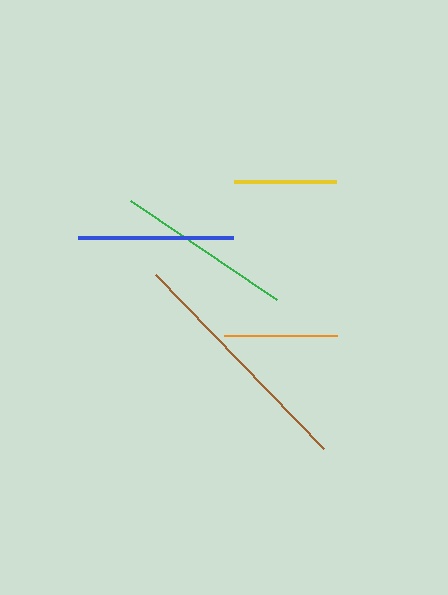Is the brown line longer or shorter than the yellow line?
The brown line is longer than the yellow line.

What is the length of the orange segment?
The orange segment is approximately 113 pixels long.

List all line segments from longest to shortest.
From longest to shortest: brown, green, blue, orange, yellow.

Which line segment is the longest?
The brown line is the longest at approximately 243 pixels.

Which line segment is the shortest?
The yellow line is the shortest at approximately 101 pixels.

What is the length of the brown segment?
The brown segment is approximately 243 pixels long.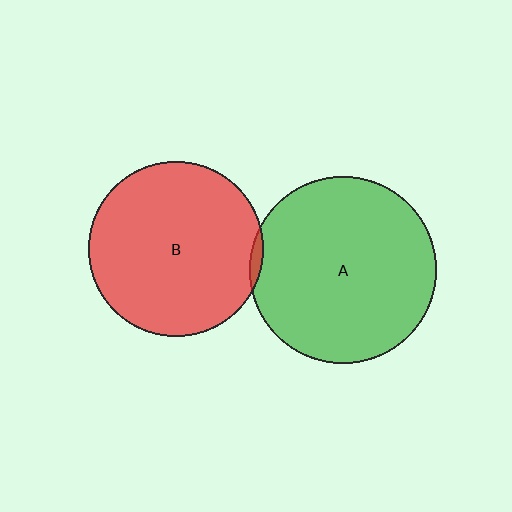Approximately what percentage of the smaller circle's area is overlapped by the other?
Approximately 5%.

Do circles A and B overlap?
Yes.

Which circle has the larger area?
Circle A (green).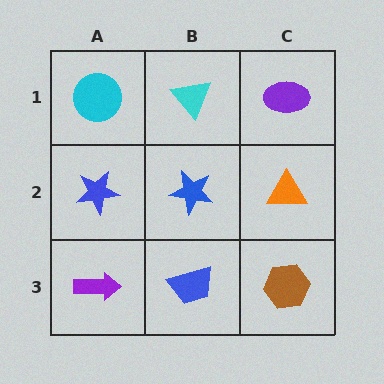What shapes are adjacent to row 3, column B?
A blue star (row 2, column B), a purple arrow (row 3, column A), a brown hexagon (row 3, column C).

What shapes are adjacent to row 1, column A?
A blue star (row 2, column A), a cyan triangle (row 1, column B).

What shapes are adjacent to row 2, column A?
A cyan circle (row 1, column A), a purple arrow (row 3, column A), a blue star (row 2, column B).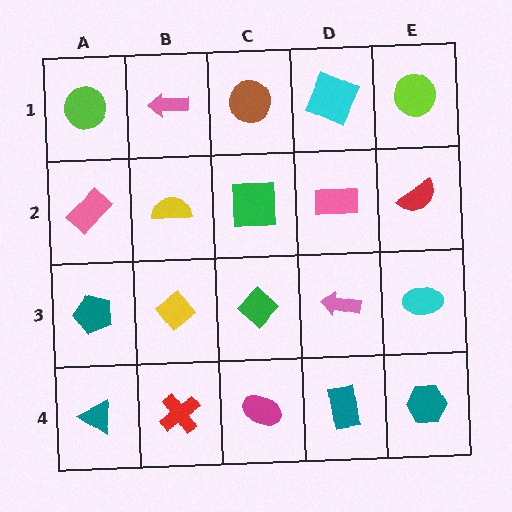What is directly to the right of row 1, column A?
A pink arrow.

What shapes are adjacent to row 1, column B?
A yellow semicircle (row 2, column B), a lime circle (row 1, column A), a brown circle (row 1, column C).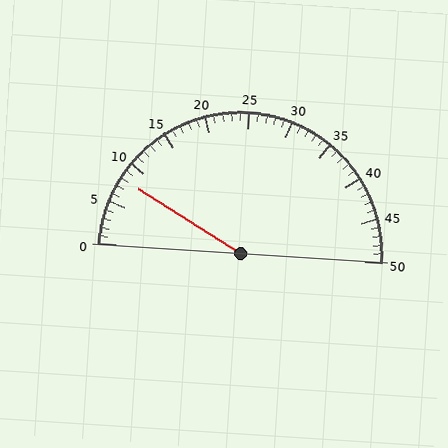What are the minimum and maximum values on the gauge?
The gauge ranges from 0 to 50.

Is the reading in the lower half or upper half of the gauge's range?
The reading is in the lower half of the range (0 to 50).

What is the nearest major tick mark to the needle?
The nearest major tick mark is 10.